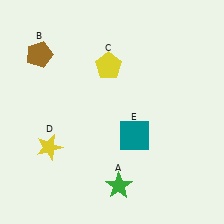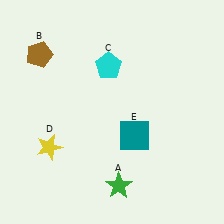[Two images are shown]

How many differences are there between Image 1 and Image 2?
There is 1 difference between the two images.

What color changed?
The pentagon (C) changed from yellow in Image 1 to cyan in Image 2.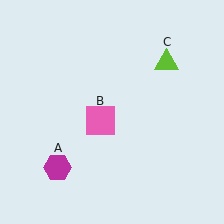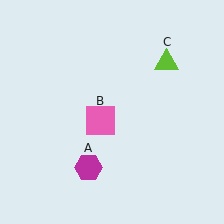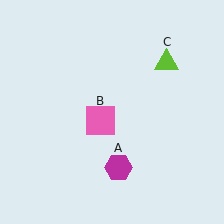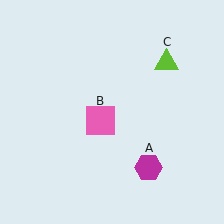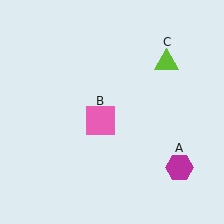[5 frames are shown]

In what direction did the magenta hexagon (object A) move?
The magenta hexagon (object A) moved right.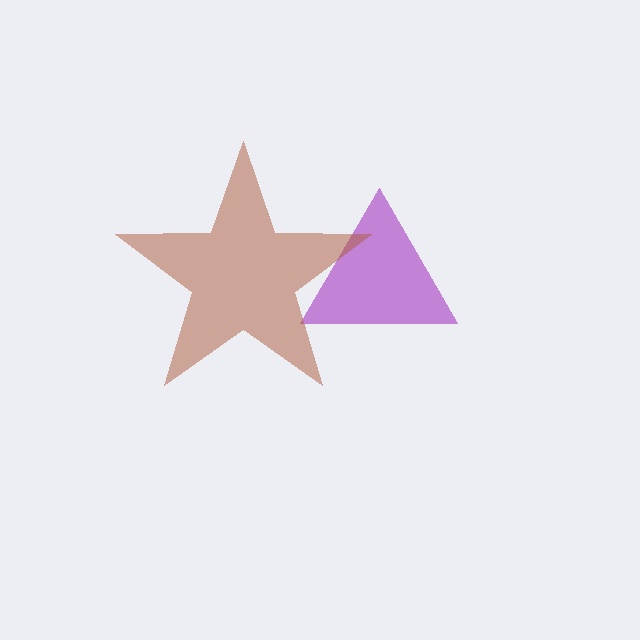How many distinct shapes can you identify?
There are 2 distinct shapes: a purple triangle, a brown star.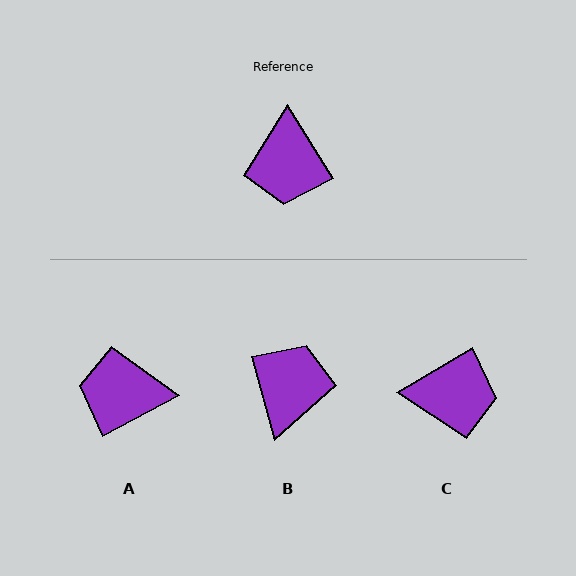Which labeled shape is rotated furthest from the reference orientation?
B, about 163 degrees away.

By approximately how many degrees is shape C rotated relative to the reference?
Approximately 89 degrees counter-clockwise.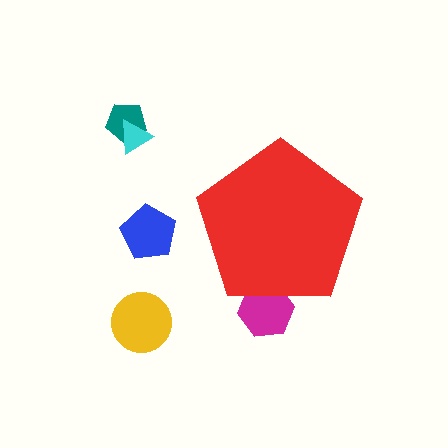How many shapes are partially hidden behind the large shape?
1 shape is partially hidden.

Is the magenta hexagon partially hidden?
Yes, the magenta hexagon is partially hidden behind the red pentagon.